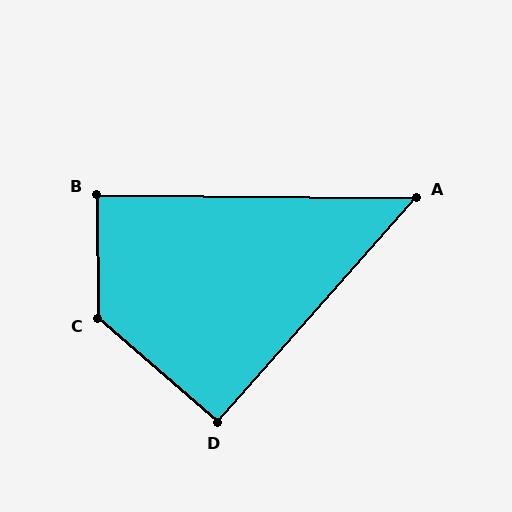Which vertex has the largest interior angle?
C, at approximately 131 degrees.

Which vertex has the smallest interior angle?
A, at approximately 49 degrees.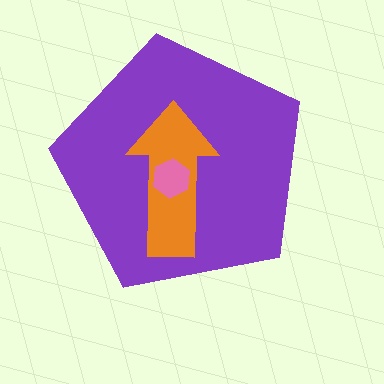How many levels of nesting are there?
3.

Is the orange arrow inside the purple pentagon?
Yes.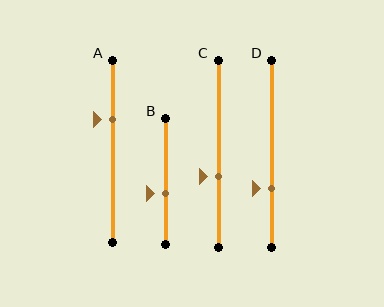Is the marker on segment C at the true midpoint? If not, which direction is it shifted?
No, the marker on segment C is shifted downward by about 12% of the segment length.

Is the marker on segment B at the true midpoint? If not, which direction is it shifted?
No, the marker on segment B is shifted downward by about 9% of the segment length.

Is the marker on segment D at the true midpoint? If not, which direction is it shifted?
No, the marker on segment D is shifted downward by about 19% of the segment length.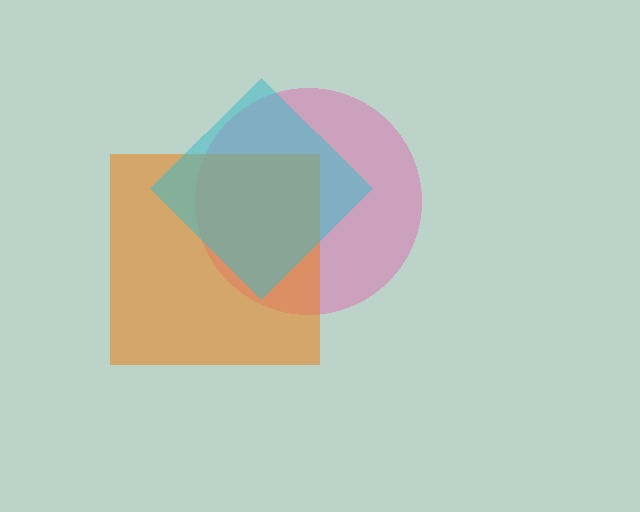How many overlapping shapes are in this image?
There are 3 overlapping shapes in the image.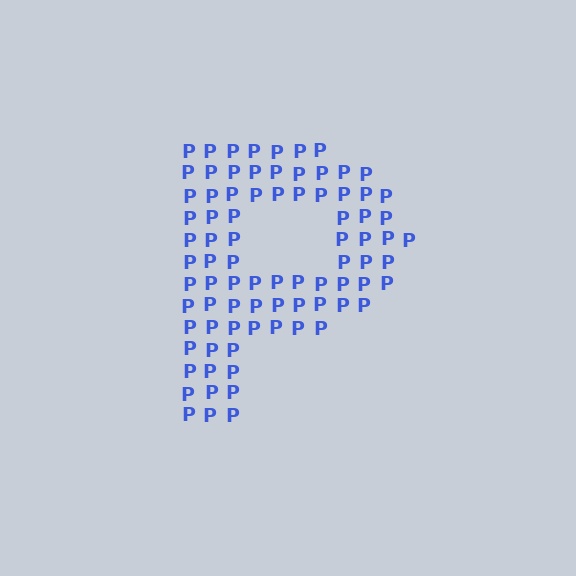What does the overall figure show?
The overall figure shows the letter P.